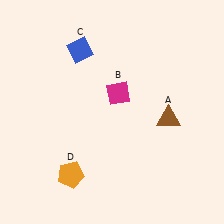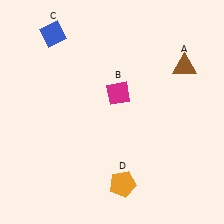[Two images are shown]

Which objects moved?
The objects that moved are: the brown triangle (A), the blue diamond (C), the orange pentagon (D).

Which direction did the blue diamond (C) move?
The blue diamond (C) moved left.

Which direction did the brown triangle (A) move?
The brown triangle (A) moved up.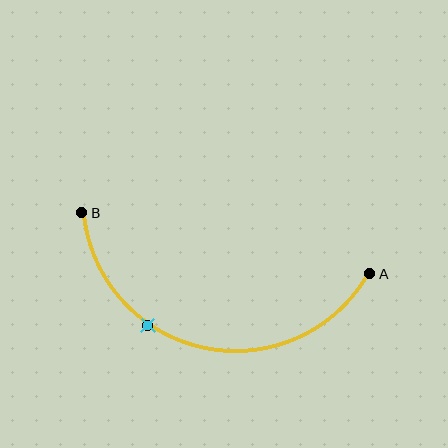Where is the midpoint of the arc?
The arc midpoint is the point on the curve farthest from the straight line joining A and B. It sits below that line.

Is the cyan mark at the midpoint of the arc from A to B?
No. The cyan mark lies on the arc but is closer to endpoint B. The arc midpoint would be at the point on the curve equidistant along the arc from both A and B.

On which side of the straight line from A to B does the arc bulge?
The arc bulges below the straight line connecting A and B.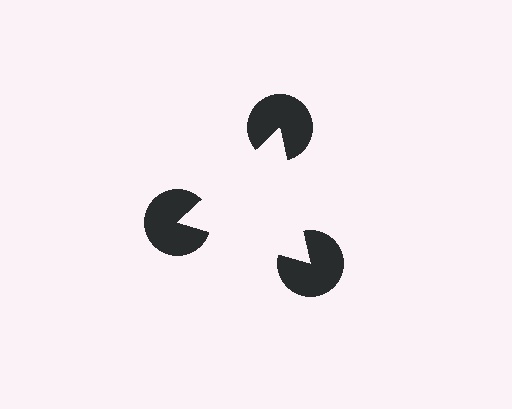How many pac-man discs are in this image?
There are 3 — one at each vertex of the illusory triangle.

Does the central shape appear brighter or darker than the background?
It typically appears slightly brighter than the background, even though no actual brightness change is drawn.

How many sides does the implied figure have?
3 sides.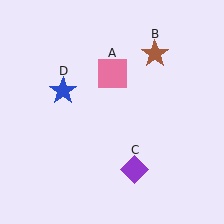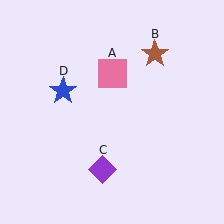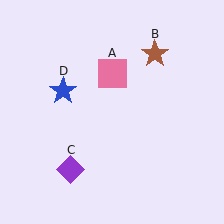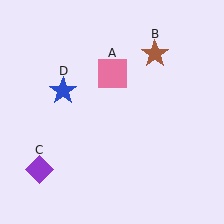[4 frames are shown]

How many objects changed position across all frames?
1 object changed position: purple diamond (object C).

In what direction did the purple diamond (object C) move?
The purple diamond (object C) moved left.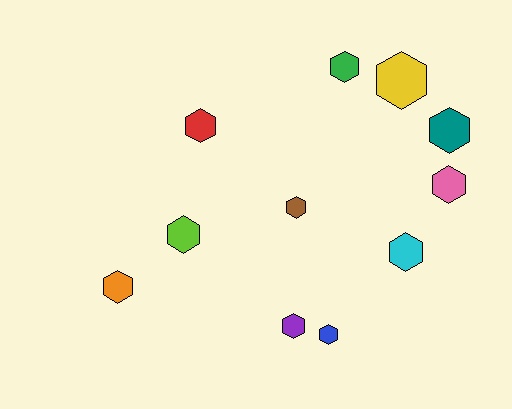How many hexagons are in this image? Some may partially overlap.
There are 11 hexagons.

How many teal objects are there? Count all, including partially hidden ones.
There is 1 teal object.